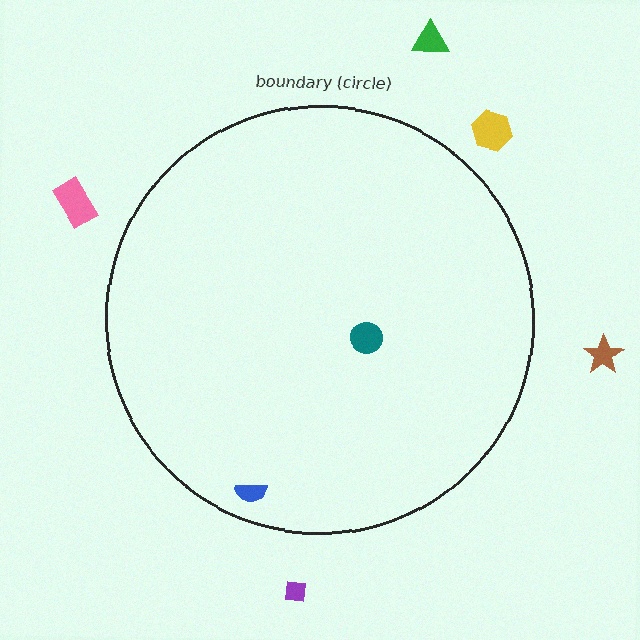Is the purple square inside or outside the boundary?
Outside.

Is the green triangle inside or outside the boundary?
Outside.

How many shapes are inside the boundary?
2 inside, 5 outside.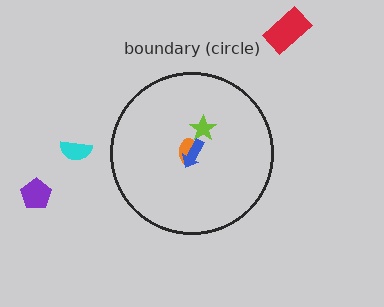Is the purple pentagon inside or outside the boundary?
Outside.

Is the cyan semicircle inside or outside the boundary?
Outside.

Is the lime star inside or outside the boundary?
Inside.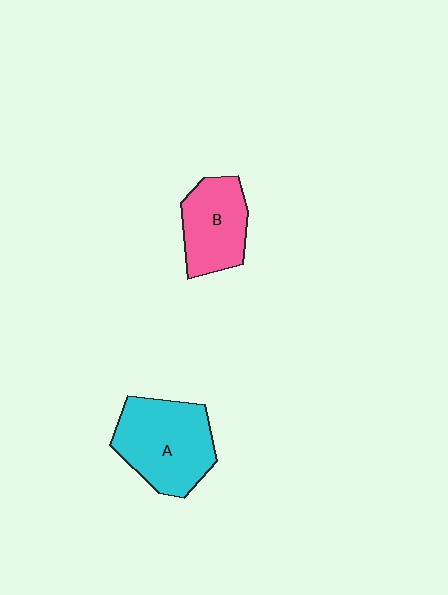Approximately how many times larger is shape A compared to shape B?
Approximately 1.4 times.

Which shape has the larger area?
Shape A (cyan).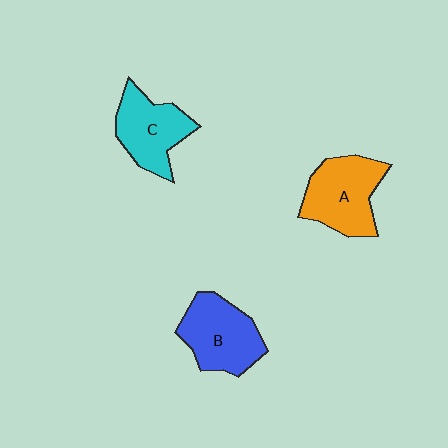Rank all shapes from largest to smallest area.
From largest to smallest: A (orange), B (blue), C (cyan).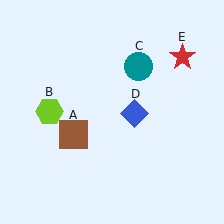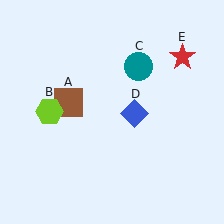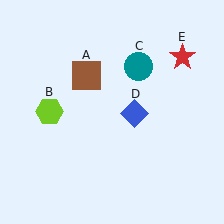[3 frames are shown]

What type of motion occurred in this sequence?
The brown square (object A) rotated clockwise around the center of the scene.